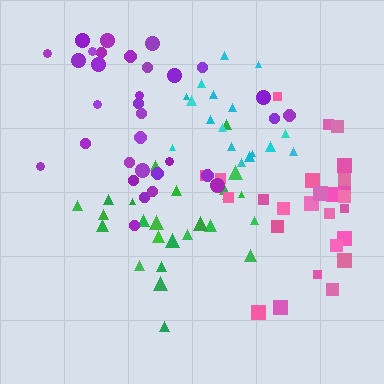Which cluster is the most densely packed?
Cyan.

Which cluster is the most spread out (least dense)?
Purple.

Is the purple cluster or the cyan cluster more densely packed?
Cyan.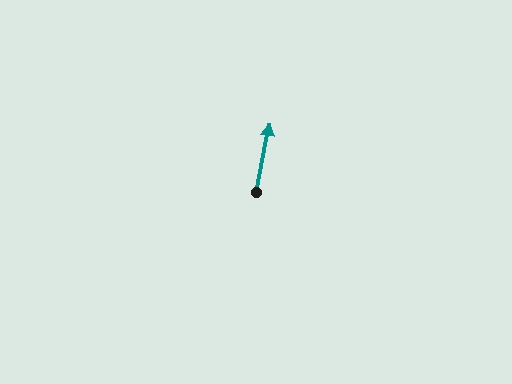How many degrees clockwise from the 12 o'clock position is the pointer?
Approximately 11 degrees.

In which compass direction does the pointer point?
North.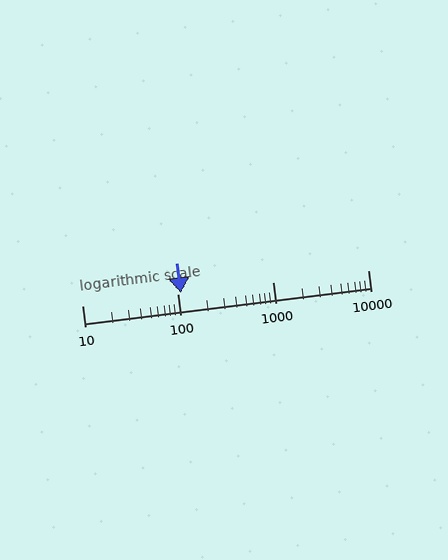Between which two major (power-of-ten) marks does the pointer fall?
The pointer is between 100 and 1000.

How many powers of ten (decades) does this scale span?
The scale spans 3 decades, from 10 to 10000.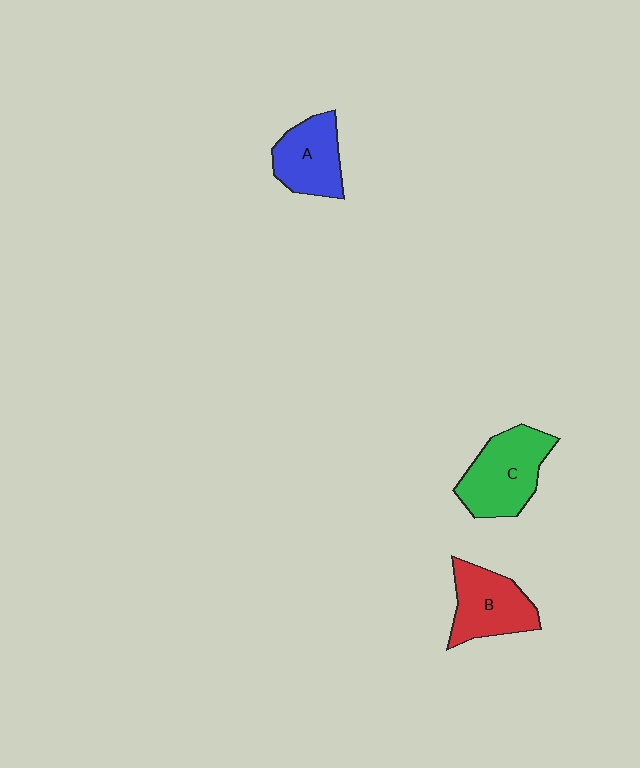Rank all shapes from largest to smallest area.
From largest to smallest: C (green), B (red), A (blue).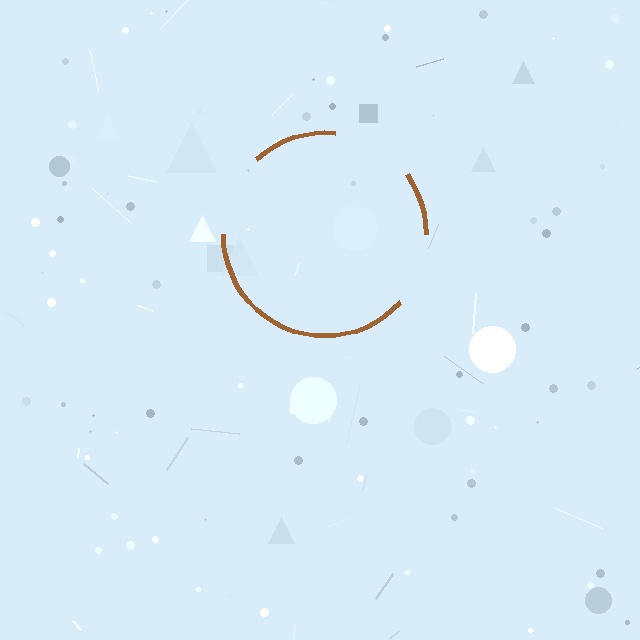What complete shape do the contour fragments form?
The contour fragments form a circle.